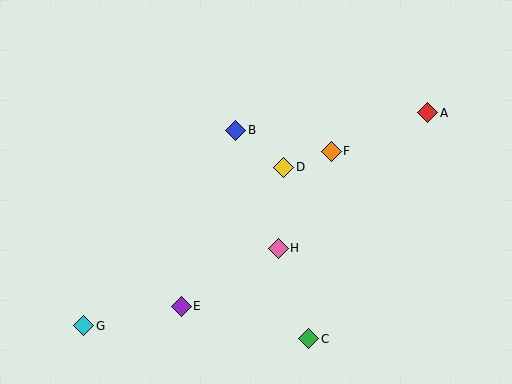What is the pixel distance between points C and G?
The distance between C and G is 225 pixels.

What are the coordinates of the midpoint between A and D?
The midpoint between A and D is at (356, 140).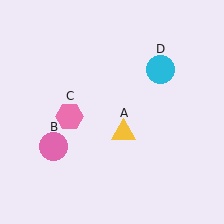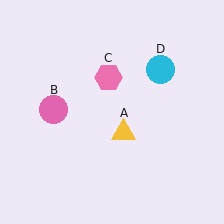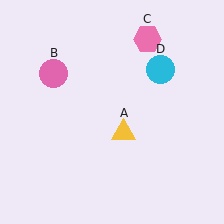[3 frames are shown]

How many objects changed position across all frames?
2 objects changed position: pink circle (object B), pink hexagon (object C).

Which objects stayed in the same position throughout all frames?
Yellow triangle (object A) and cyan circle (object D) remained stationary.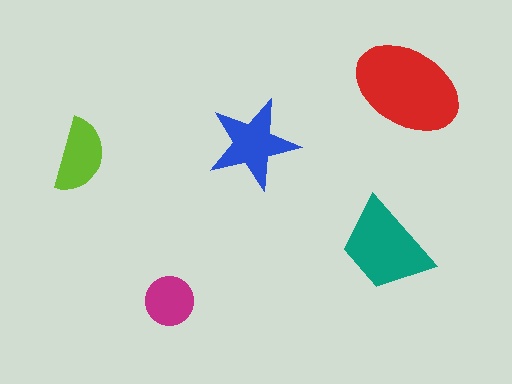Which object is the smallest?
The magenta circle.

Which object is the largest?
The red ellipse.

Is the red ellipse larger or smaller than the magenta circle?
Larger.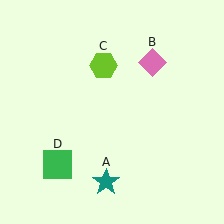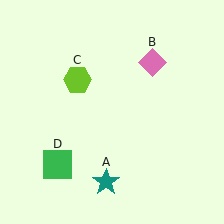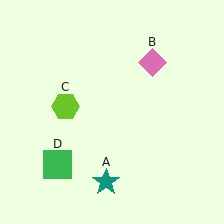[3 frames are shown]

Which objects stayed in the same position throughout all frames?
Teal star (object A) and pink diamond (object B) and green square (object D) remained stationary.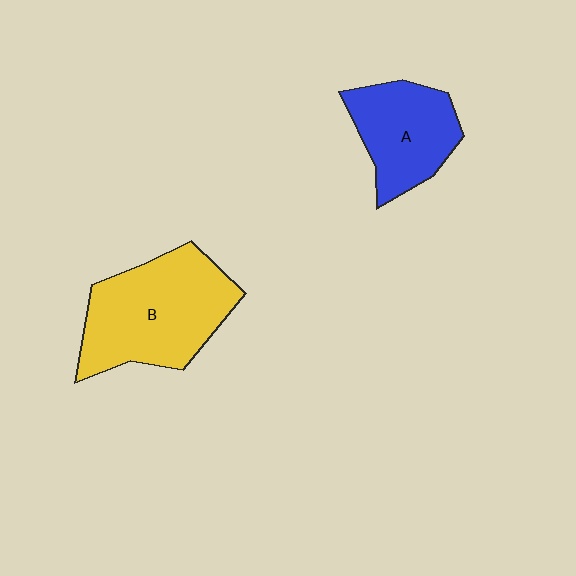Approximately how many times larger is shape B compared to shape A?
Approximately 1.5 times.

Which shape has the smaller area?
Shape A (blue).